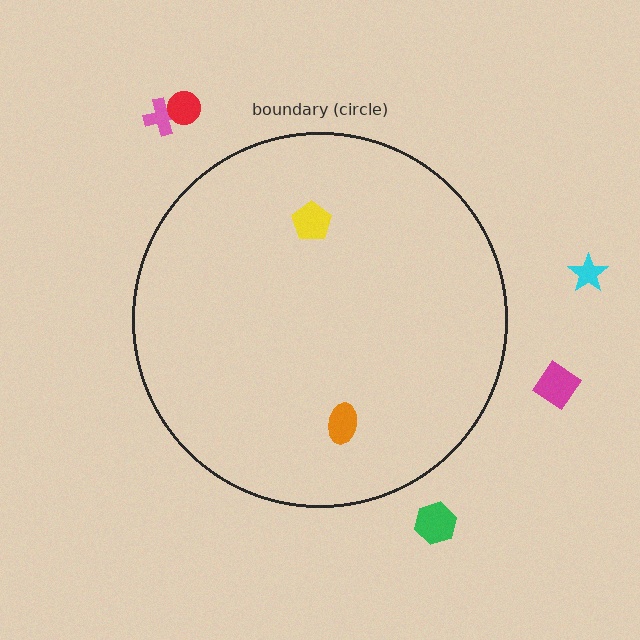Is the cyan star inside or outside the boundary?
Outside.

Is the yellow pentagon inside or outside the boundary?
Inside.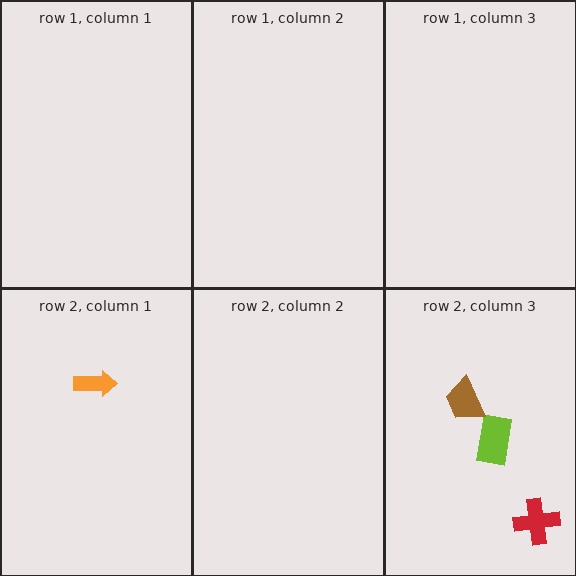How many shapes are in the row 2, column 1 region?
1.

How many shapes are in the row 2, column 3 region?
3.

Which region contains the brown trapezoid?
The row 2, column 3 region.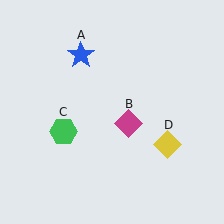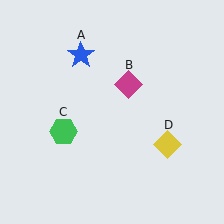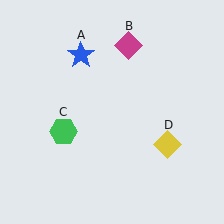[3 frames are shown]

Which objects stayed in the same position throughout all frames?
Blue star (object A) and green hexagon (object C) and yellow diamond (object D) remained stationary.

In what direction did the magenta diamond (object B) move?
The magenta diamond (object B) moved up.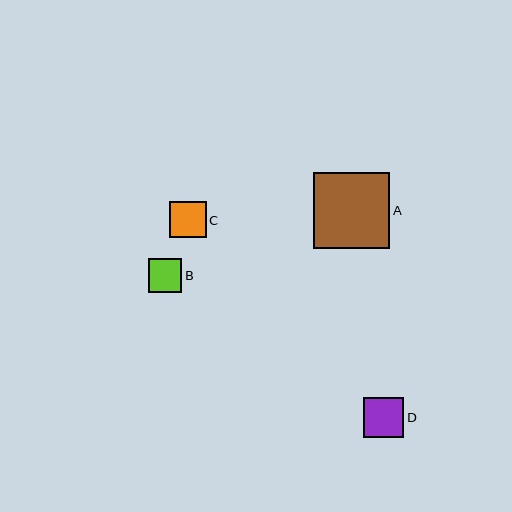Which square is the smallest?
Square B is the smallest with a size of approximately 33 pixels.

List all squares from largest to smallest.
From largest to smallest: A, D, C, B.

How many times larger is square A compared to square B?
Square A is approximately 2.3 times the size of square B.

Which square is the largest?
Square A is the largest with a size of approximately 76 pixels.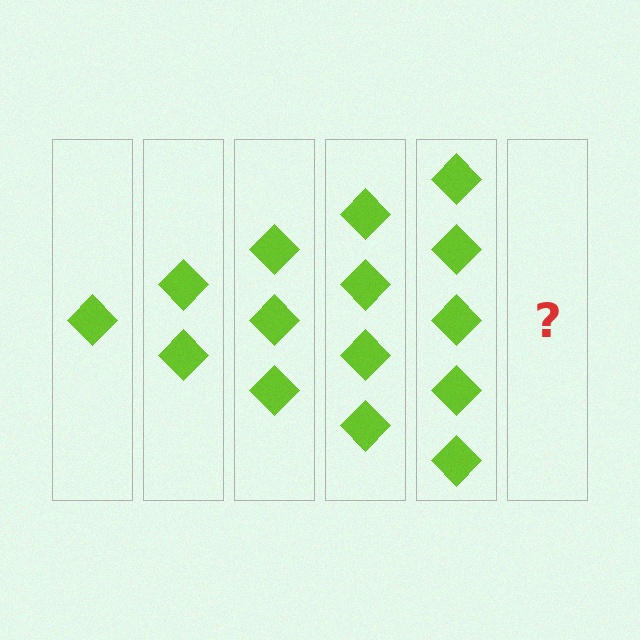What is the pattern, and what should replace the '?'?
The pattern is that each step adds one more diamond. The '?' should be 6 diamonds.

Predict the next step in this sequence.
The next step is 6 diamonds.